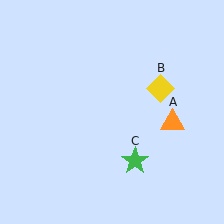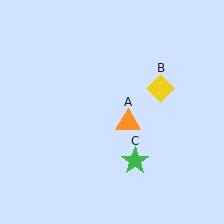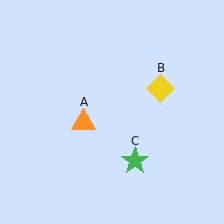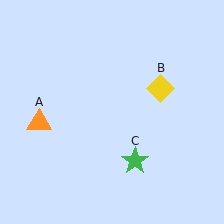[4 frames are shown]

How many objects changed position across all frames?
1 object changed position: orange triangle (object A).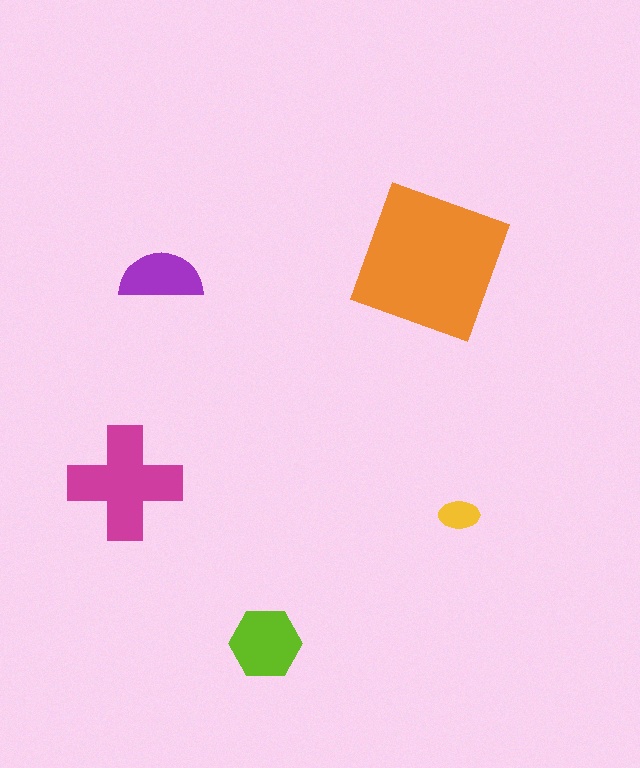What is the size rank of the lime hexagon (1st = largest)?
3rd.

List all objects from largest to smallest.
The orange square, the magenta cross, the lime hexagon, the purple semicircle, the yellow ellipse.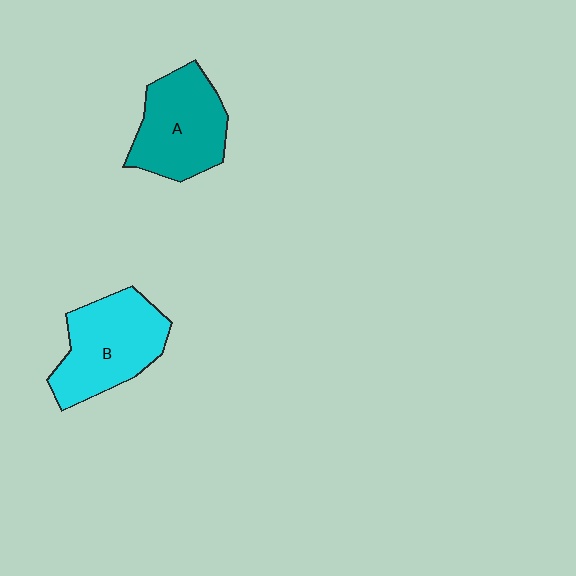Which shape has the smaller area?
Shape A (teal).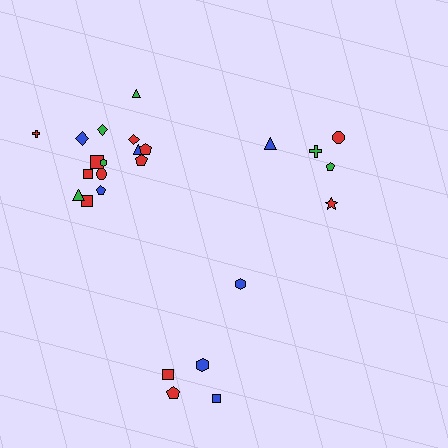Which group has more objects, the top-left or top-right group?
The top-left group.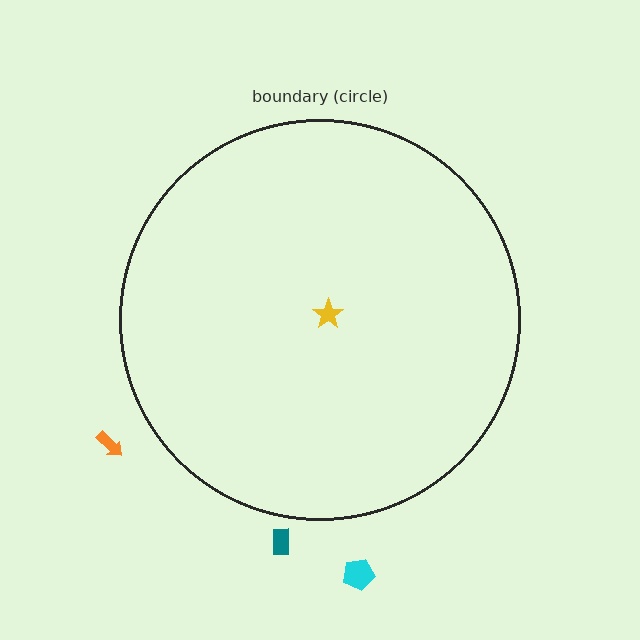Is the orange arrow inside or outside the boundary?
Outside.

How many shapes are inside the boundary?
1 inside, 3 outside.